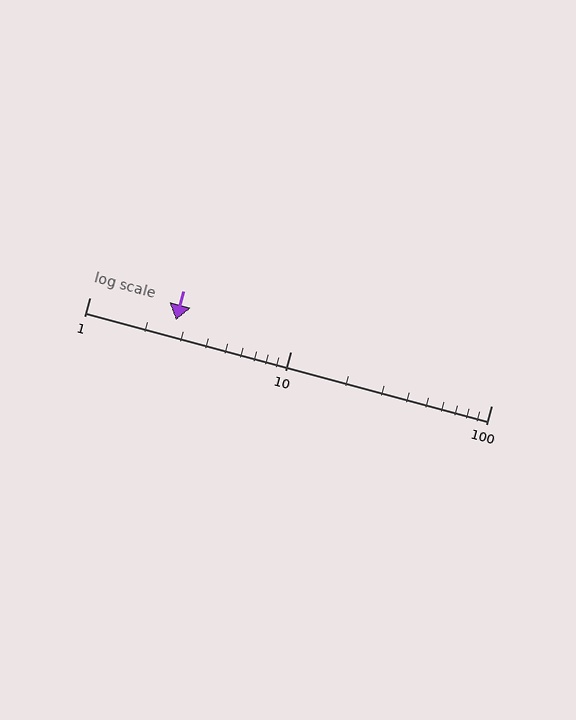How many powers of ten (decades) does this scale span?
The scale spans 2 decades, from 1 to 100.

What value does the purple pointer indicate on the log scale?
The pointer indicates approximately 2.7.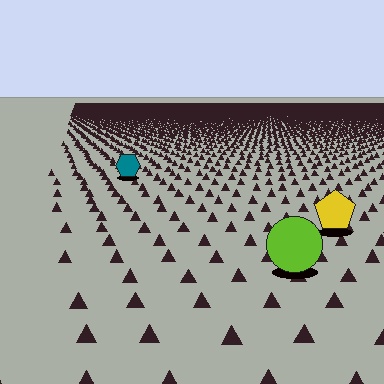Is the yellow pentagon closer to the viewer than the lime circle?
No. The lime circle is closer — you can tell from the texture gradient: the ground texture is coarser near it.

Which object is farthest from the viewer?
The teal hexagon is farthest from the viewer. It appears smaller and the ground texture around it is denser.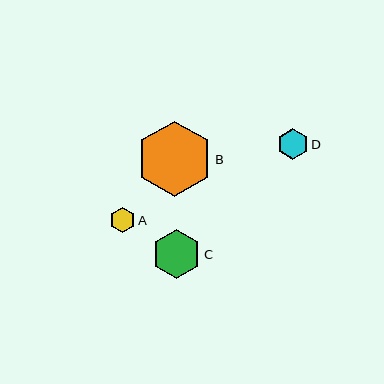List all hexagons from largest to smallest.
From largest to smallest: B, C, D, A.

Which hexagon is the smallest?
Hexagon A is the smallest with a size of approximately 25 pixels.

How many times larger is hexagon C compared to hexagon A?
Hexagon C is approximately 1.9 times the size of hexagon A.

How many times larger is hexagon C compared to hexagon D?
Hexagon C is approximately 1.5 times the size of hexagon D.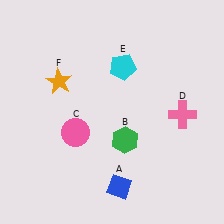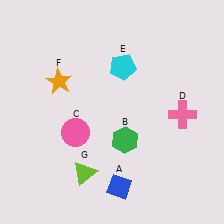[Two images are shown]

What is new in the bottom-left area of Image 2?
A lime triangle (G) was added in the bottom-left area of Image 2.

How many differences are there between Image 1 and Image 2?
There is 1 difference between the two images.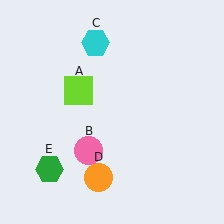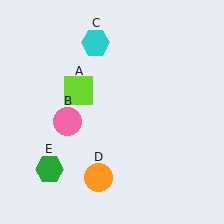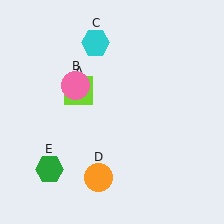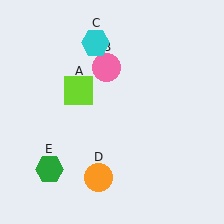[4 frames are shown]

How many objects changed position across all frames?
1 object changed position: pink circle (object B).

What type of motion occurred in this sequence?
The pink circle (object B) rotated clockwise around the center of the scene.